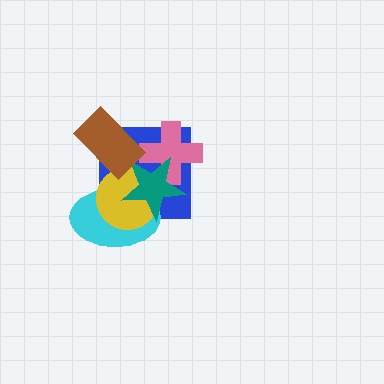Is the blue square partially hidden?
Yes, it is partially covered by another shape.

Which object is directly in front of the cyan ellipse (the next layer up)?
The yellow circle is directly in front of the cyan ellipse.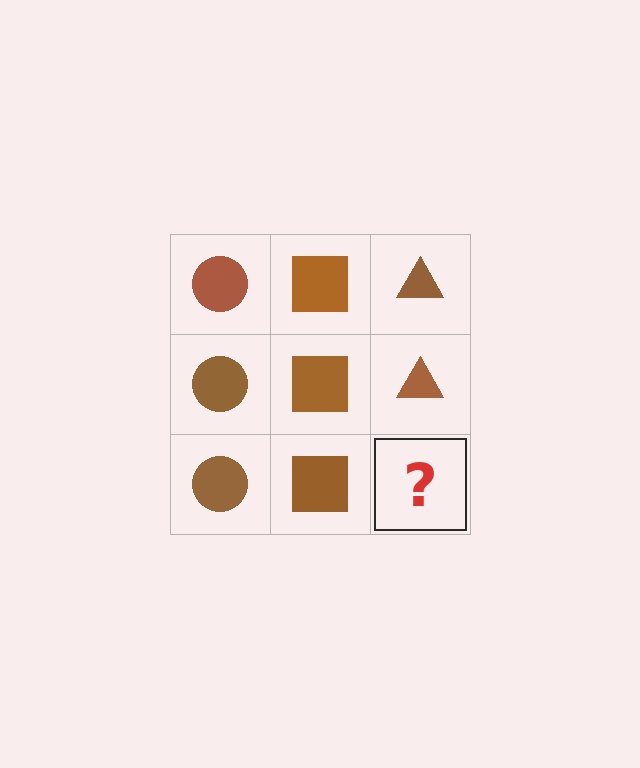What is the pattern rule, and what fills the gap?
The rule is that each column has a consistent shape. The gap should be filled with a brown triangle.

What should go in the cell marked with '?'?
The missing cell should contain a brown triangle.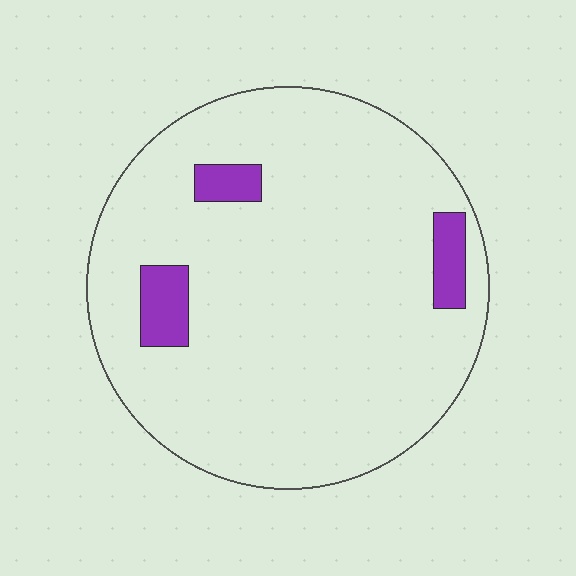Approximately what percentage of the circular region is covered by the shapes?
Approximately 10%.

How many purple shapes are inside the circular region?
3.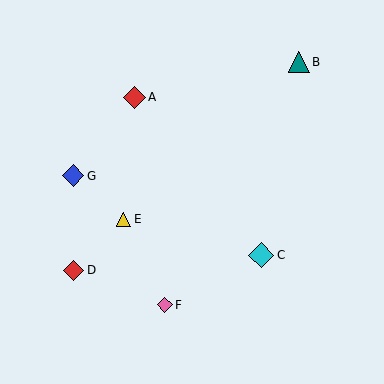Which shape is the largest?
The cyan diamond (labeled C) is the largest.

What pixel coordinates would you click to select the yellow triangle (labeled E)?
Click at (124, 219) to select the yellow triangle E.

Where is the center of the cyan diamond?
The center of the cyan diamond is at (261, 255).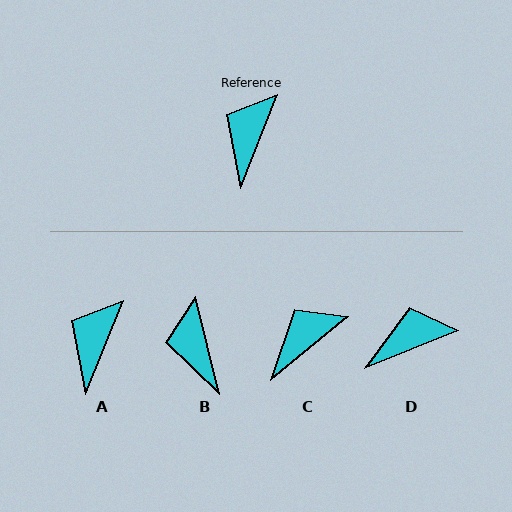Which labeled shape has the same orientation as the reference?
A.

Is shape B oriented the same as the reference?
No, it is off by about 36 degrees.